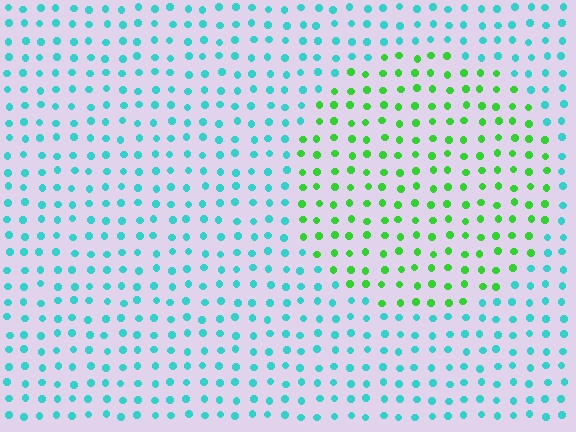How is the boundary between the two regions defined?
The boundary is defined purely by a slight shift in hue (about 58 degrees). Spacing, size, and orientation are identical on both sides.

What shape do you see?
I see a circle.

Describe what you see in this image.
The image is filled with small cyan elements in a uniform arrangement. A circle-shaped region is visible where the elements are tinted to a slightly different hue, forming a subtle color boundary.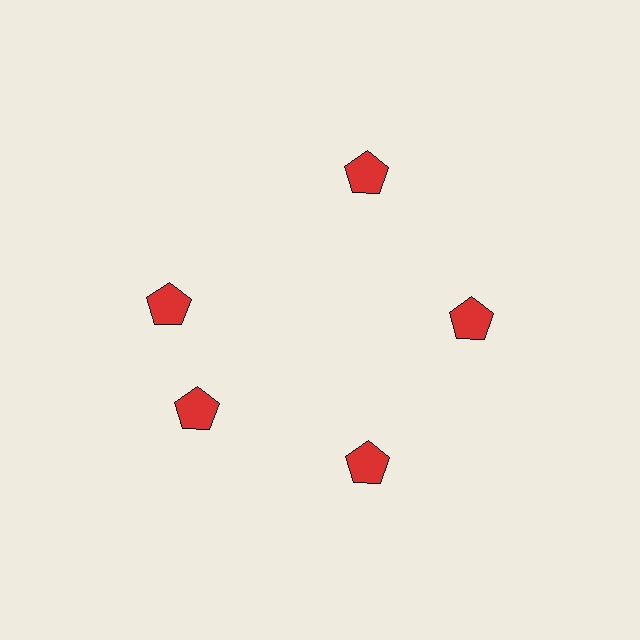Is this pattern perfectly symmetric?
No. The 5 red pentagons are arranged in a ring, but one element near the 10 o'clock position is rotated out of alignment along the ring, breaking the 5-fold rotational symmetry.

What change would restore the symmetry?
The symmetry would be restored by rotating it back into even spacing with its neighbors so that all 5 pentagons sit at equal angles and equal distance from the center.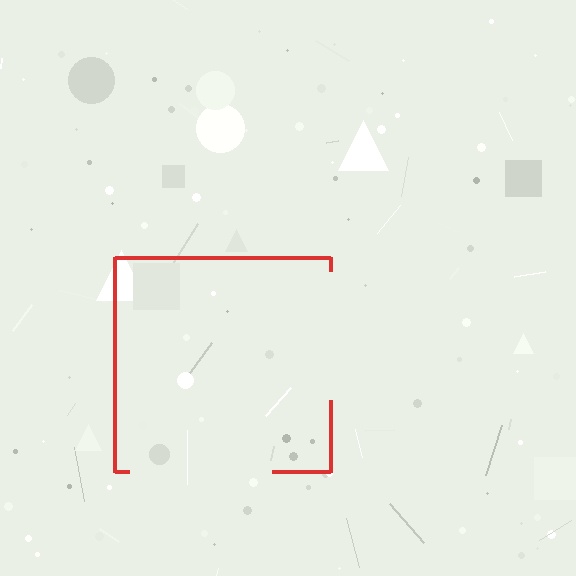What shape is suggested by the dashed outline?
The dashed outline suggests a square.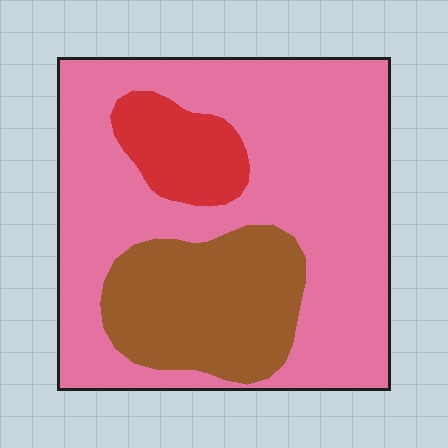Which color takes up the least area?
Red, at roughly 10%.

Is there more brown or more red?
Brown.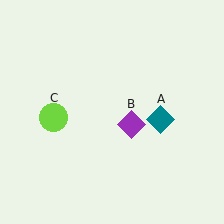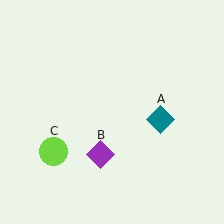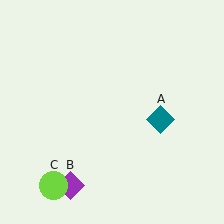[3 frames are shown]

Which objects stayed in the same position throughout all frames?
Teal diamond (object A) remained stationary.